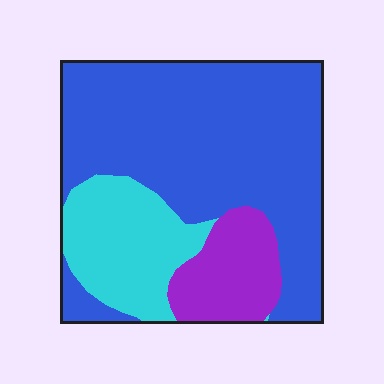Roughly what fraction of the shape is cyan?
Cyan covers about 20% of the shape.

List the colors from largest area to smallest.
From largest to smallest: blue, cyan, purple.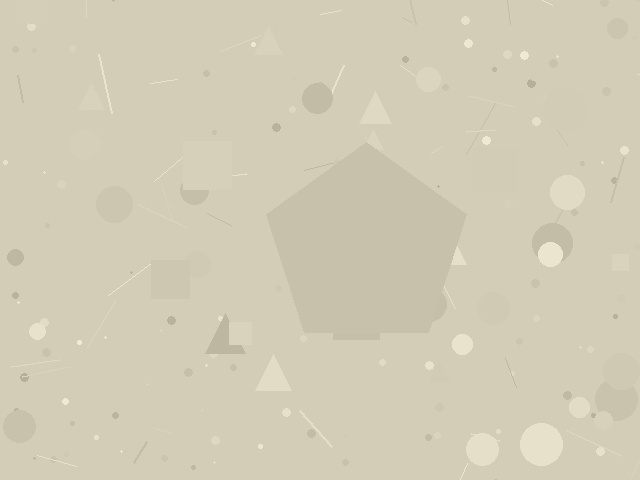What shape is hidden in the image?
A pentagon is hidden in the image.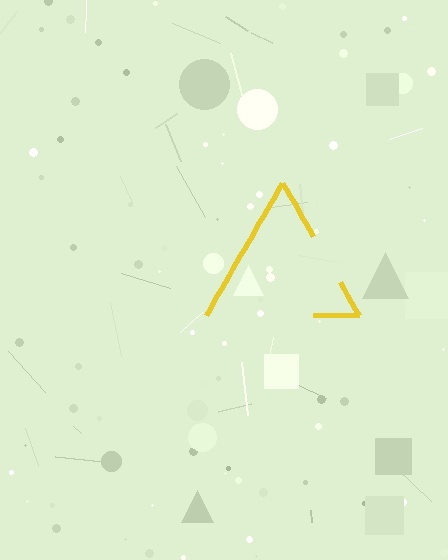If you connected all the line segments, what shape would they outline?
They would outline a triangle.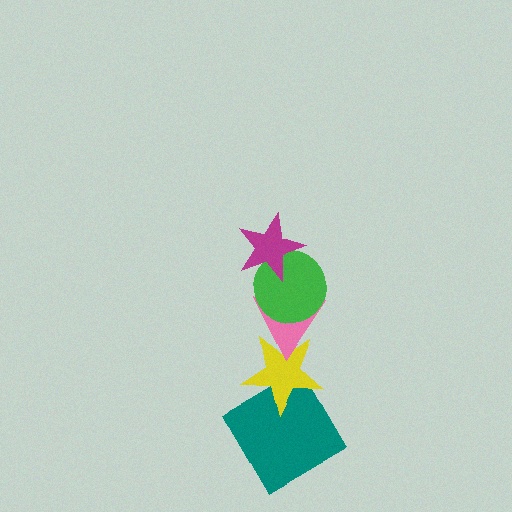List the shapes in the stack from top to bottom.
From top to bottom: the magenta star, the green circle, the pink triangle, the yellow star, the teal diamond.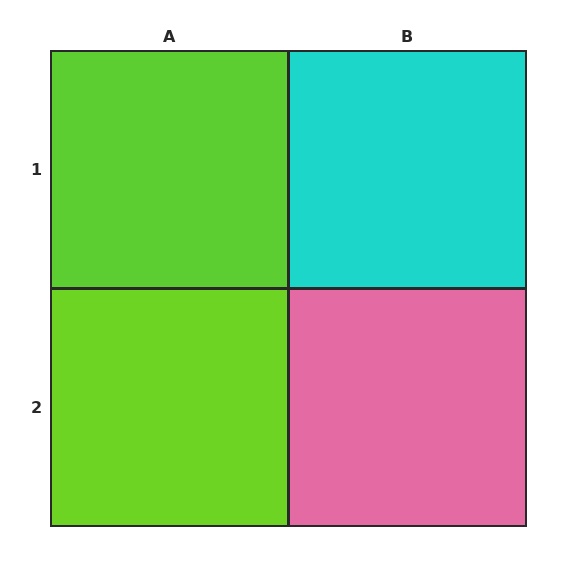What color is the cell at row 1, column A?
Lime.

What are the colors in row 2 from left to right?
Lime, pink.